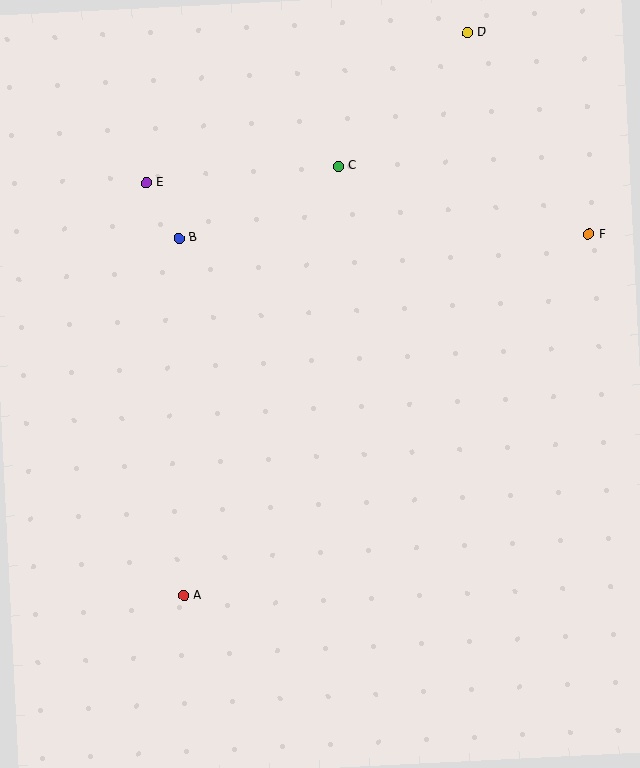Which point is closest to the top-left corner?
Point E is closest to the top-left corner.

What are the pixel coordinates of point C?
Point C is at (339, 166).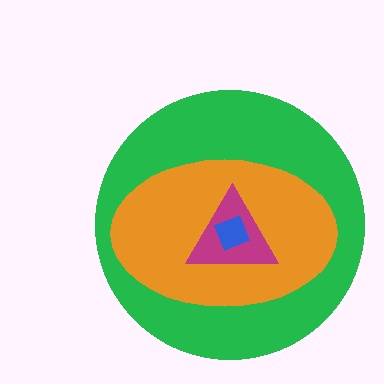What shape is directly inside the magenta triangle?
The blue square.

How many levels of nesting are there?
4.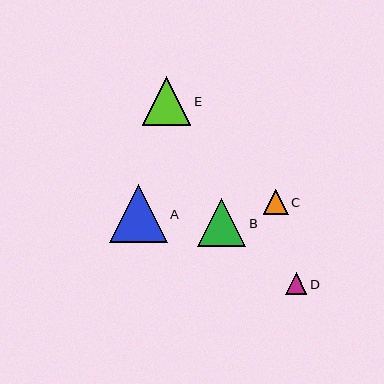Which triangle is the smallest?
Triangle D is the smallest with a size of approximately 21 pixels.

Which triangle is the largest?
Triangle A is the largest with a size of approximately 58 pixels.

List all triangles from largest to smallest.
From largest to smallest: A, E, B, C, D.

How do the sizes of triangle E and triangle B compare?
Triangle E and triangle B are approximately the same size.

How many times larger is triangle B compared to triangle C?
Triangle B is approximately 1.9 times the size of triangle C.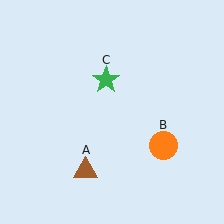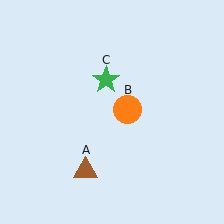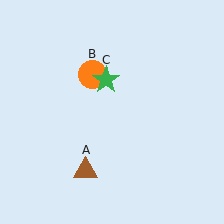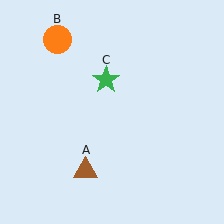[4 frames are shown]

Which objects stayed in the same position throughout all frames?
Brown triangle (object A) and green star (object C) remained stationary.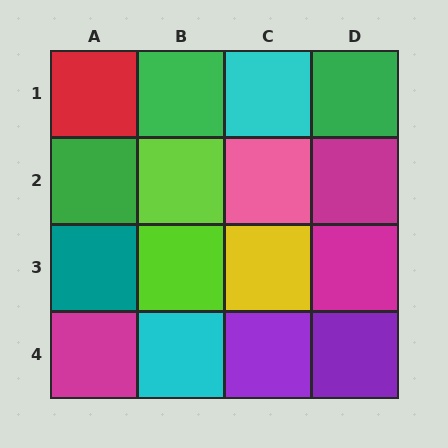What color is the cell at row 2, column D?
Magenta.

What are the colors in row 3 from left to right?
Teal, lime, yellow, magenta.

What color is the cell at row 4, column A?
Magenta.